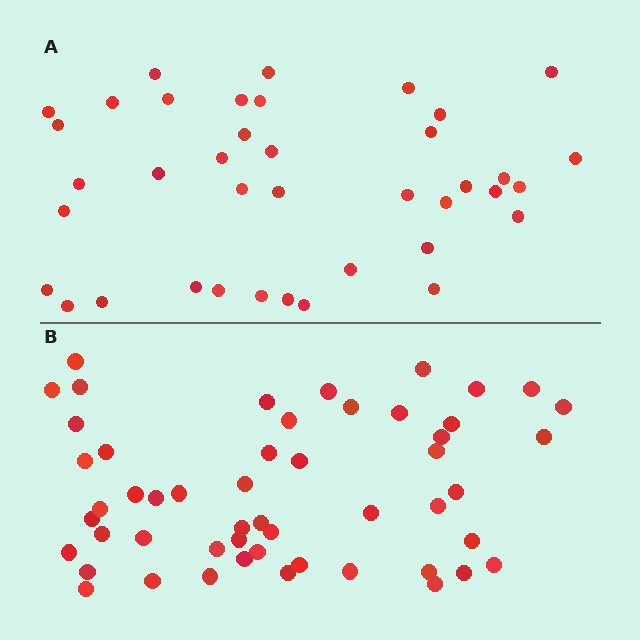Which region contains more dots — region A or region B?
Region B (the bottom region) has more dots.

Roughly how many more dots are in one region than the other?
Region B has approximately 15 more dots than region A.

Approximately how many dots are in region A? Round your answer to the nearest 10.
About 40 dots. (The exact count is 39, which rounds to 40.)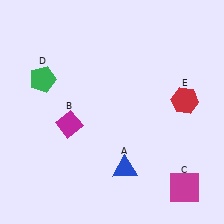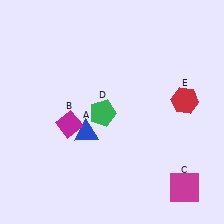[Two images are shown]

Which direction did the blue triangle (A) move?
The blue triangle (A) moved left.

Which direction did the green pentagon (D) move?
The green pentagon (D) moved right.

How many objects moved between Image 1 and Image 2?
2 objects moved between the two images.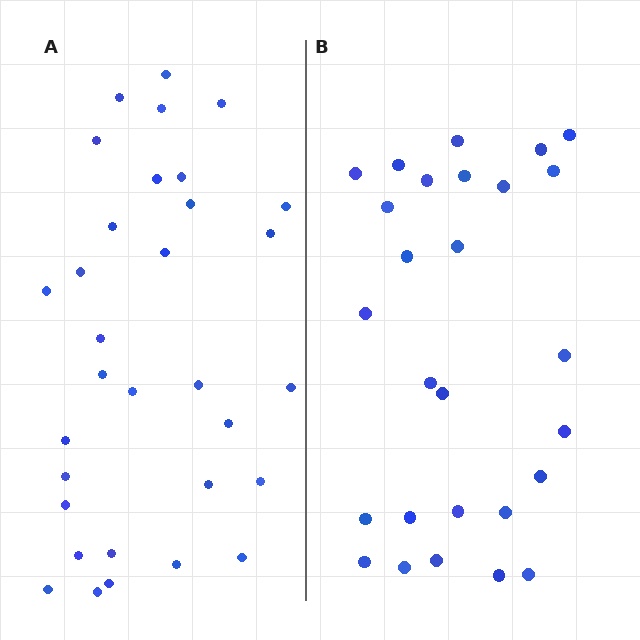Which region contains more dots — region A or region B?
Region A (the left region) has more dots.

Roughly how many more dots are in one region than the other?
Region A has about 5 more dots than region B.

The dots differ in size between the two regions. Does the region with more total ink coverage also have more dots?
No. Region B has more total ink coverage because its dots are larger, but region A actually contains more individual dots. Total area can be misleading — the number of items is what matters here.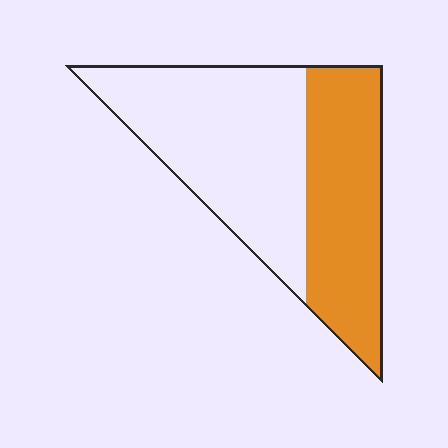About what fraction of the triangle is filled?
About two fifths (2/5).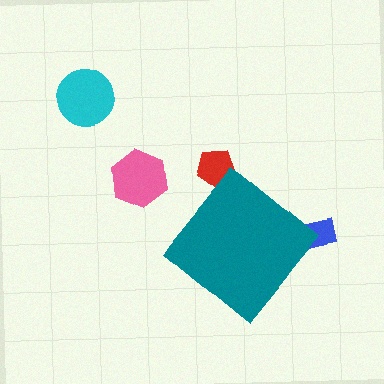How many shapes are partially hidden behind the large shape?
2 shapes are partially hidden.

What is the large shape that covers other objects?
A teal diamond.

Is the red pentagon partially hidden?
Yes, the red pentagon is partially hidden behind the teal diamond.